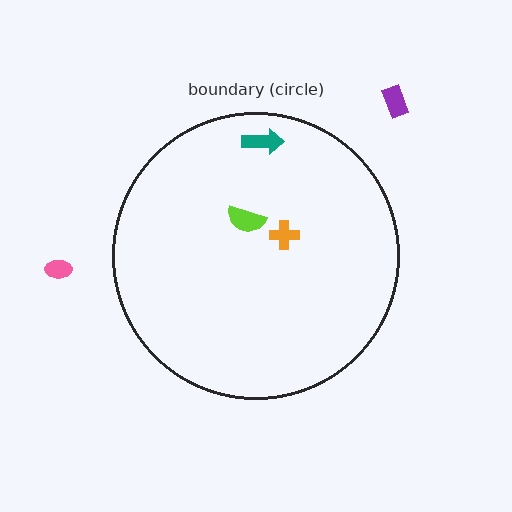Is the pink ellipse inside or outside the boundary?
Outside.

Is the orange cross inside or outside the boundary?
Inside.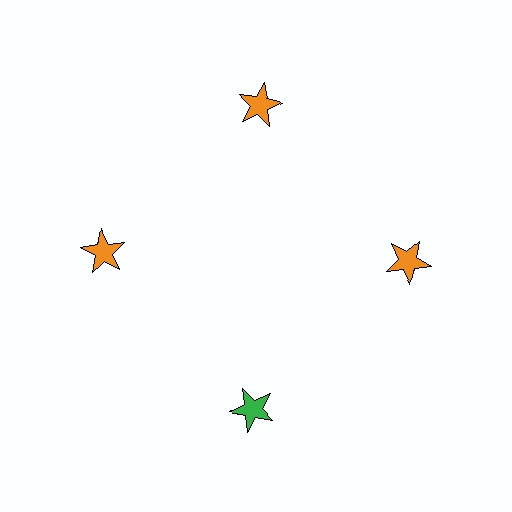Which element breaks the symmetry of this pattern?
The green star at roughly the 6 o'clock position breaks the symmetry. All other shapes are orange stars.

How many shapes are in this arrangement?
There are 4 shapes arranged in a ring pattern.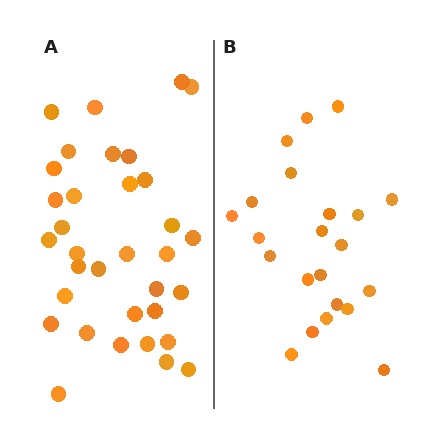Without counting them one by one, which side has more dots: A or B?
Region A (the left region) has more dots.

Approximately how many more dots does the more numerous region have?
Region A has roughly 12 or so more dots than region B.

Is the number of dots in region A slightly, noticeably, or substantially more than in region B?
Region A has substantially more. The ratio is roughly 1.5 to 1.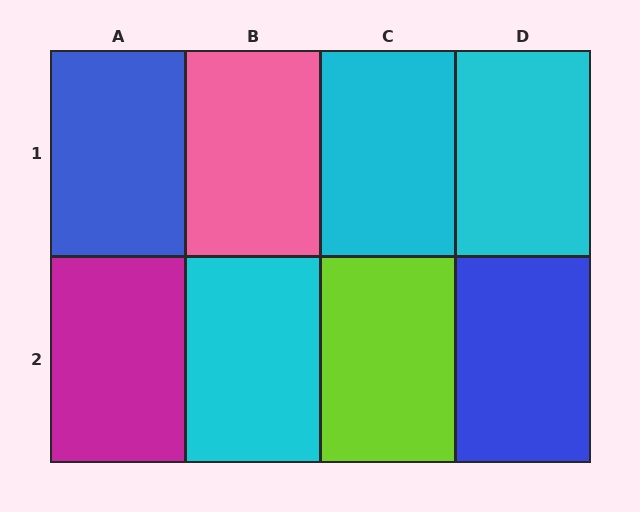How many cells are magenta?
1 cell is magenta.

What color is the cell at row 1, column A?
Blue.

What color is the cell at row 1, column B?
Pink.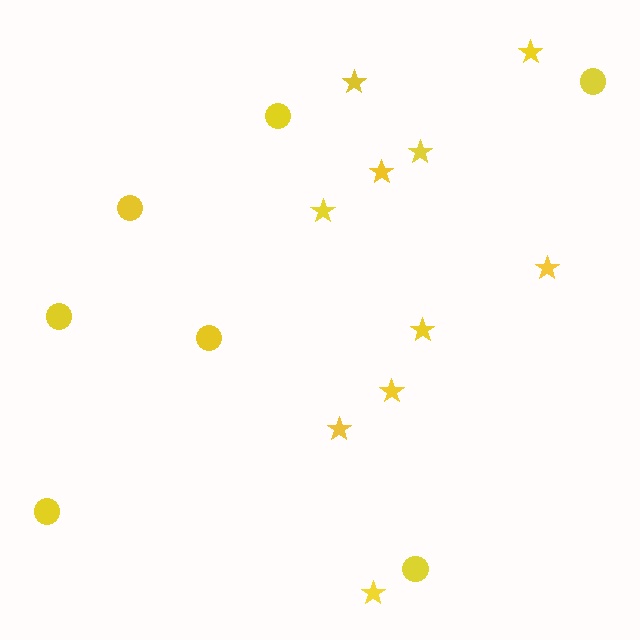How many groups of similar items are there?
There are 2 groups: one group of stars (10) and one group of circles (7).